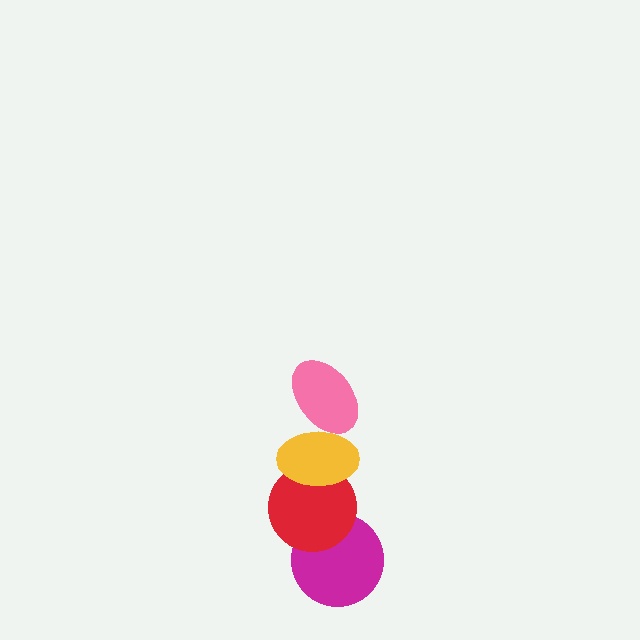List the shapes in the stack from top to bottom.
From top to bottom: the pink ellipse, the yellow ellipse, the red circle, the magenta circle.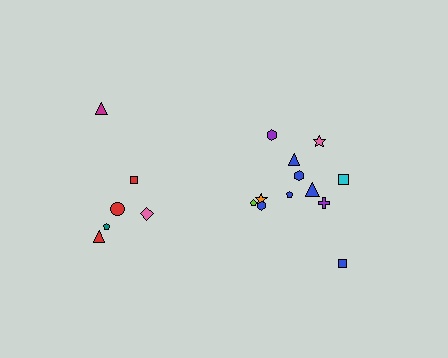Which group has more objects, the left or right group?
The right group.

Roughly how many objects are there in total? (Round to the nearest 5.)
Roughly 20 objects in total.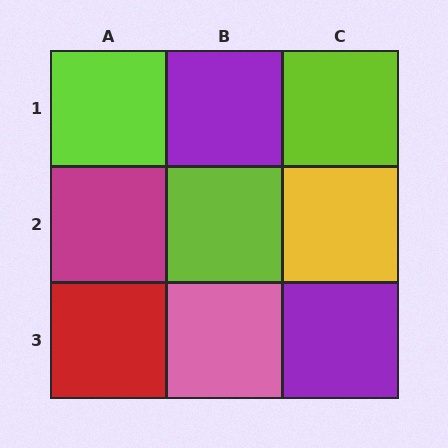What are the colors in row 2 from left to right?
Magenta, lime, yellow.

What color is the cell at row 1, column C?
Lime.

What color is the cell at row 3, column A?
Red.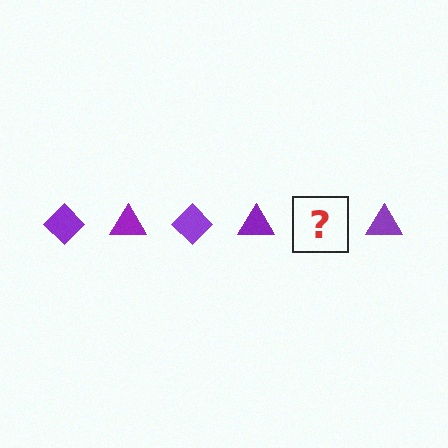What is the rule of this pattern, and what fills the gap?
The rule is that the pattern cycles through diamond, triangle shapes in purple. The gap should be filled with a purple diamond.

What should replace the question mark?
The question mark should be replaced with a purple diamond.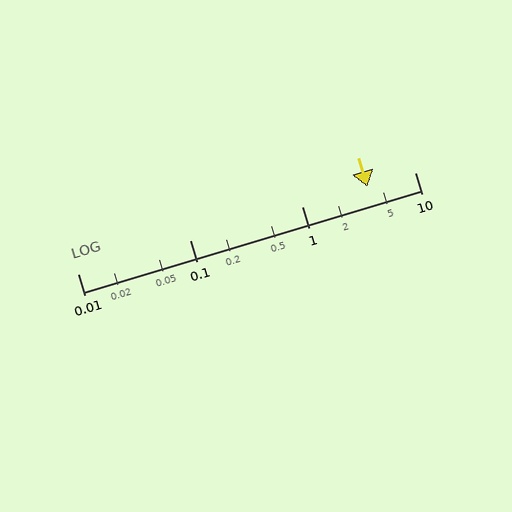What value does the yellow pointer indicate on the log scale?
The pointer indicates approximately 3.8.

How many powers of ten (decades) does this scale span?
The scale spans 3 decades, from 0.01 to 10.